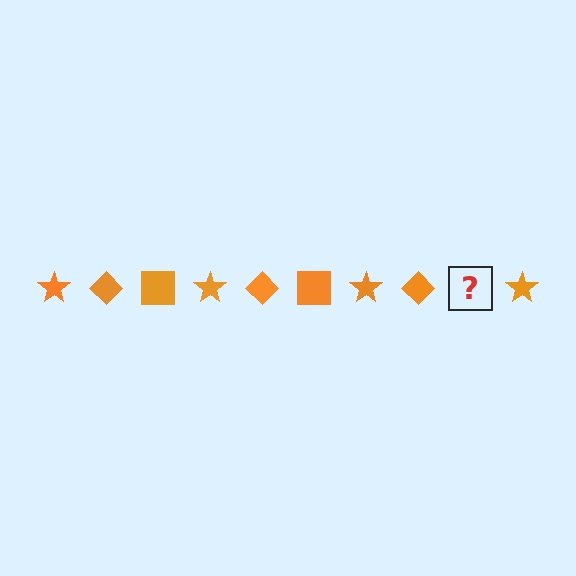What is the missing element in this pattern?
The missing element is an orange square.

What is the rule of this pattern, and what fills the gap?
The rule is that the pattern cycles through star, diamond, square shapes in orange. The gap should be filled with an orange square.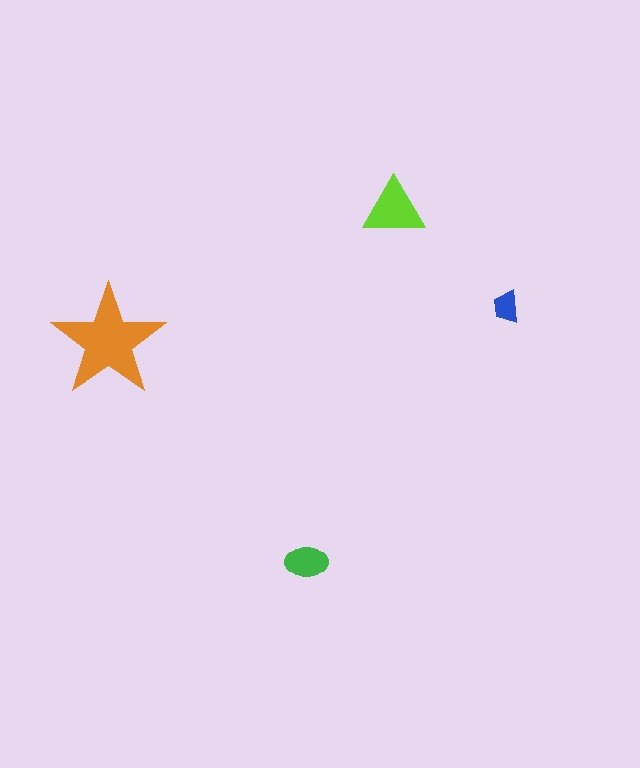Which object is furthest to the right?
The blue trapezoid is rightmost.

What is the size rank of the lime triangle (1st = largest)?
2nd.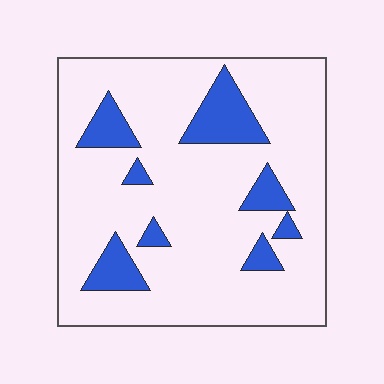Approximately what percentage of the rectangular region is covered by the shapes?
Approximately 15%.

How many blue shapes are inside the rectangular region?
8.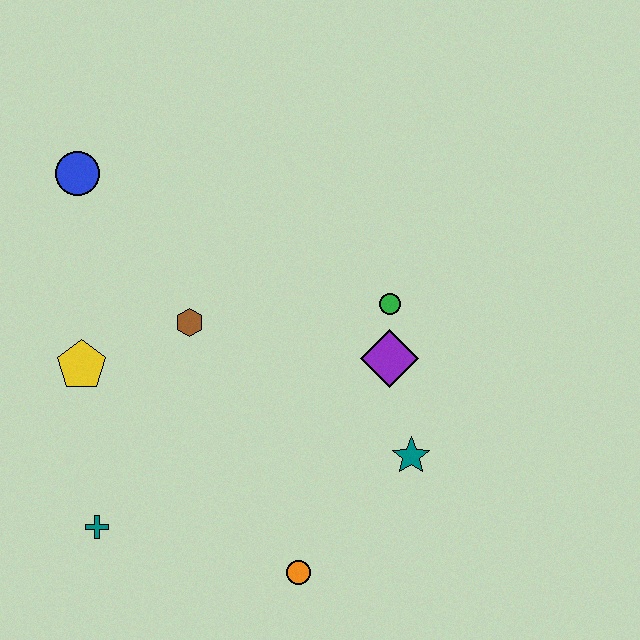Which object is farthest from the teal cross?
The green circle is farthest from the teal cross.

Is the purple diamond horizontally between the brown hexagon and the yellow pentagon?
No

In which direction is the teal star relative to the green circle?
The teal star is below the green circle.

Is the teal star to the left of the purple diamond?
No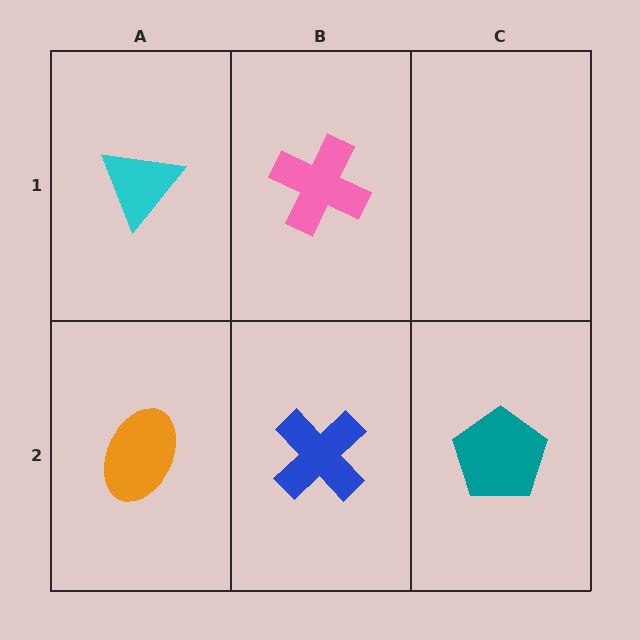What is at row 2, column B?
A blue cross.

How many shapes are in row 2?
3 shapes.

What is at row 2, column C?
A teal pentagon.